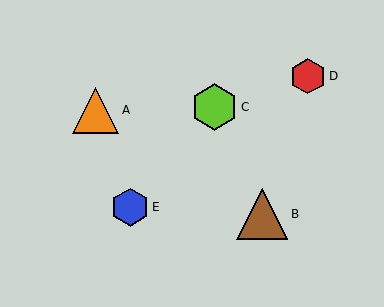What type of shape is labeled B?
Shape B is a brown triangle.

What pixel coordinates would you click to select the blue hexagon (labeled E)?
Click at (130, 207) to select the blue hexagon E.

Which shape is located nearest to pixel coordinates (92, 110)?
The orange triangle (labeled A) at (96, 110) is nearest to that location.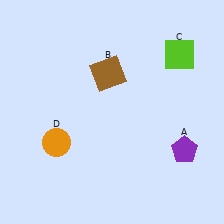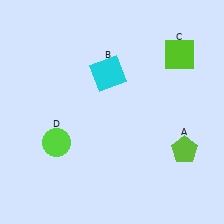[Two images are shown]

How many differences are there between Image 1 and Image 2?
There are 3 differences between the two images.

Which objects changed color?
A changed from purple to lime. B changed from brown to cyan. D changed from orange to lime.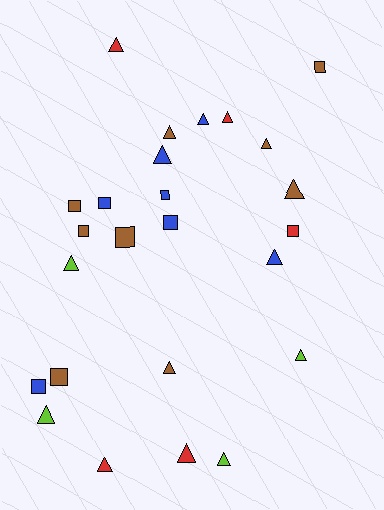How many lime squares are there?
There are no lime squares.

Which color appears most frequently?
Brown, with 9 objects.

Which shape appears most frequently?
Triangle, with 15 objects.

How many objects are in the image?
There are 25 objects.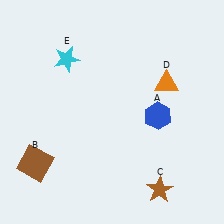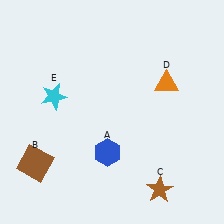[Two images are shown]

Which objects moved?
The objects that moved are: the blue hexagon (A), the cyan star (E).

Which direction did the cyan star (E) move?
The cyan star (E) moved down.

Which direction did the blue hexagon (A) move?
The blue hexagon (A) moved left.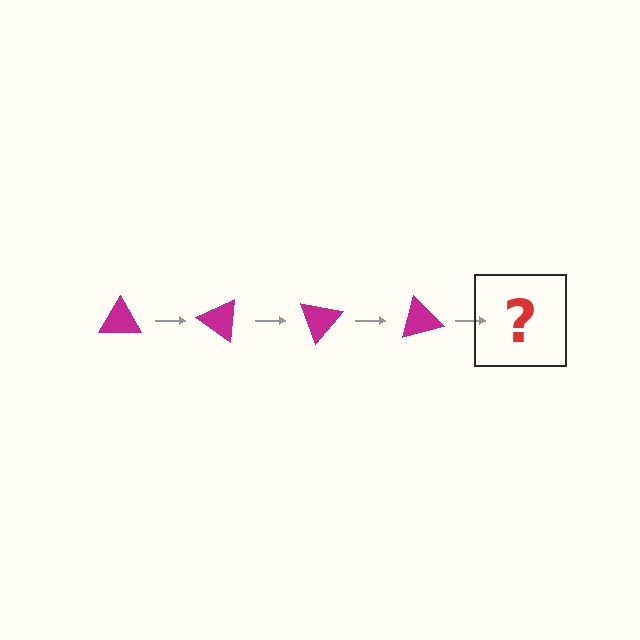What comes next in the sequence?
The next element should be a magenta triangle rotated 140 degrees.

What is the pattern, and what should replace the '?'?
The pattern is that the triangle rotates 35 degrees each step. The '?' should be a magenta triangle rotated 140 degrees.